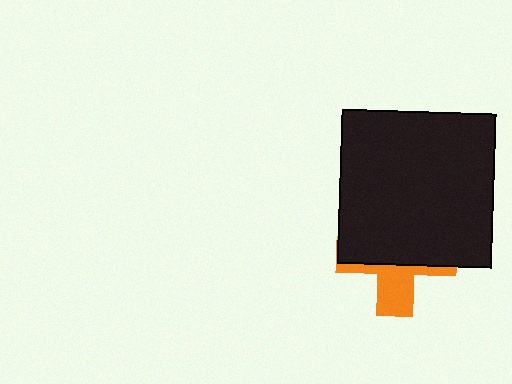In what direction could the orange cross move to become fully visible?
The orange cross could move down. That would shift it out from behind the black square entirely.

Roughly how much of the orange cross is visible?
A small part of it is visible (roughly 35%).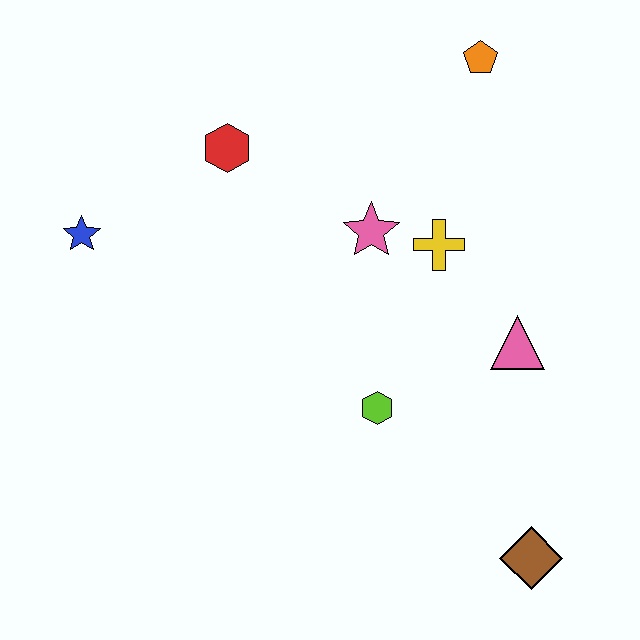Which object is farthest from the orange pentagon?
The brown diamond is farthest from the orange pentagon.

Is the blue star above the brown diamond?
Yes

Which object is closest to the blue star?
The red hexagon is closest to the blue star.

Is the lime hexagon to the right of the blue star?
Yes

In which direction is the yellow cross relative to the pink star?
The yellow cross is to the right of the pink star.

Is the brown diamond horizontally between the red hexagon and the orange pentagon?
No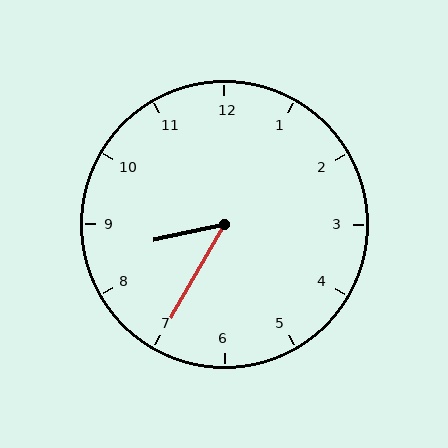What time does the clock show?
8:35.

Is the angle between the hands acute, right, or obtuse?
It is acute.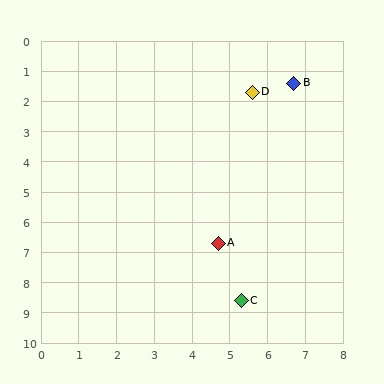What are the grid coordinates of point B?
Point B is at approximately (6.7, 1.4).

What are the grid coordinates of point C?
Point C is at approximately (5.3, 8.6).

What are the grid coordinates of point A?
Point A is at approximately (4.7, 6.7).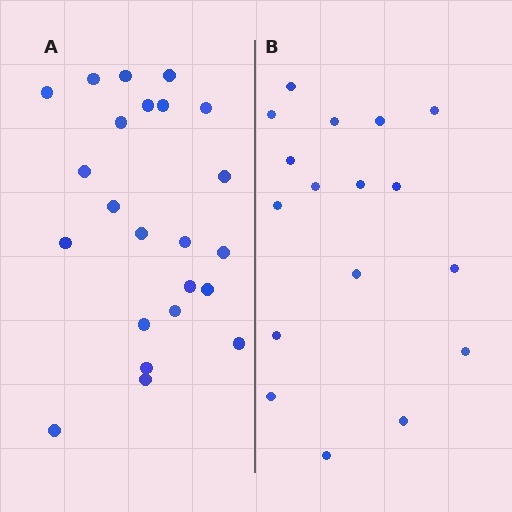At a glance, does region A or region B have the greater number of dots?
Region A (the left region) has more dots.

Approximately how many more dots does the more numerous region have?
Region A has about 6 more dots than region B.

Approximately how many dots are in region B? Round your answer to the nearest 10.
About 20 dots. (The exact count is 17, which rounds to 20.)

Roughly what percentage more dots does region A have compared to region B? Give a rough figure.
About 35% more.